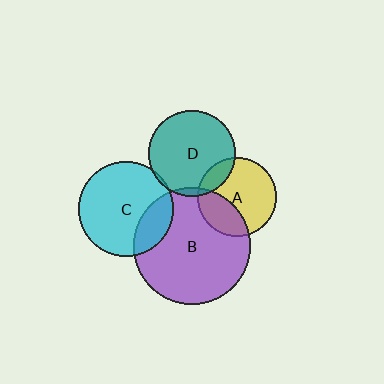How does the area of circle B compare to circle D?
Approximately 1.8 times.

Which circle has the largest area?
Circle B (purple).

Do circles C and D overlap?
Yes.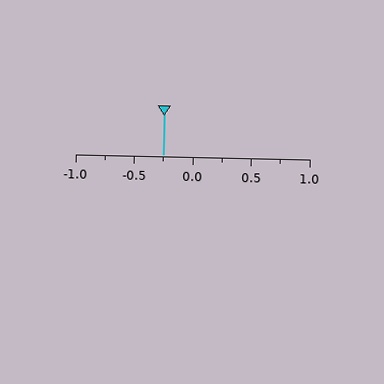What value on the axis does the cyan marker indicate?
The marker indicates approximately -0.25.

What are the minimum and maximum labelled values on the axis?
The axis runs from -1.0 to 1.0.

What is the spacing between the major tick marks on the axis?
The major ticks are spaced 0.5 apart.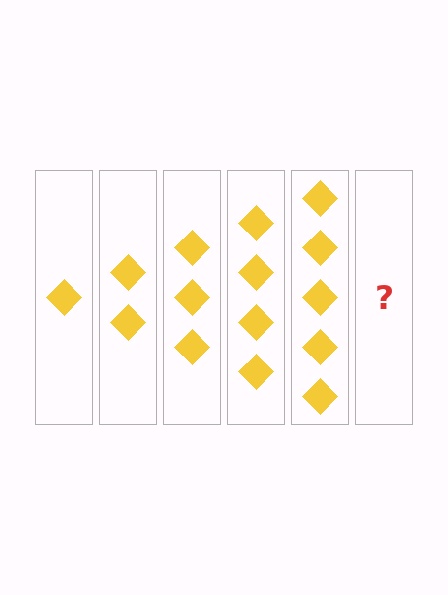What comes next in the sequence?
The next element should be 6 diamonds.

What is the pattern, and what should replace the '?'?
The pattern is that each step adds one more diamond. The '?' should be 6 diamonds.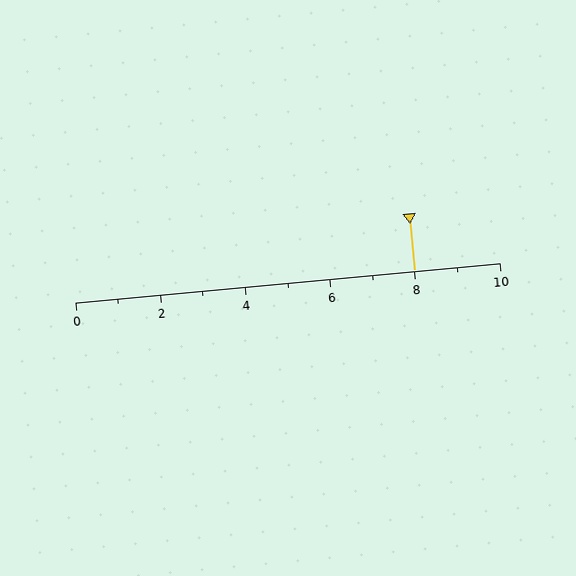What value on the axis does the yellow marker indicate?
The marker indicates approximately 8.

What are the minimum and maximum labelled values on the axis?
The axis runs from 0 to 10.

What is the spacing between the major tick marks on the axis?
The major ticks are spaced 2 apart.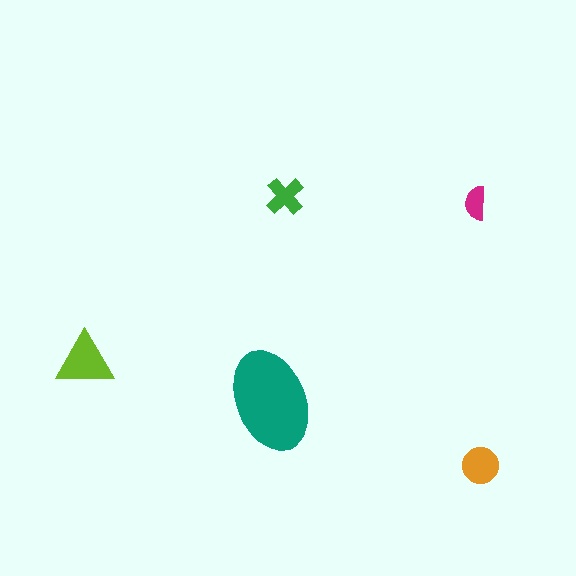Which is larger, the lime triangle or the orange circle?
The lime triangle.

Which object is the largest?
The teal ellipse.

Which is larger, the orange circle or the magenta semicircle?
The orange circle.